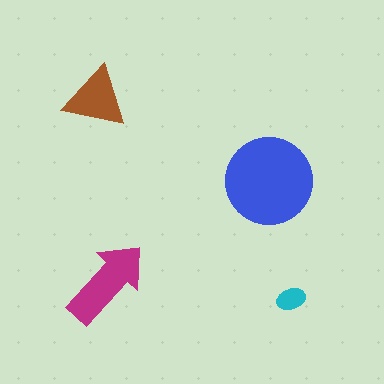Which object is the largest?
The blue circle.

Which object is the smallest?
The cyan ellipse.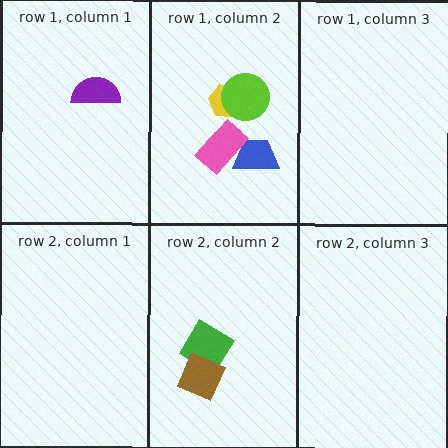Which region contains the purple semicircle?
The row 1, column 1 region.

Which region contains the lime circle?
The row 1, column 2 region.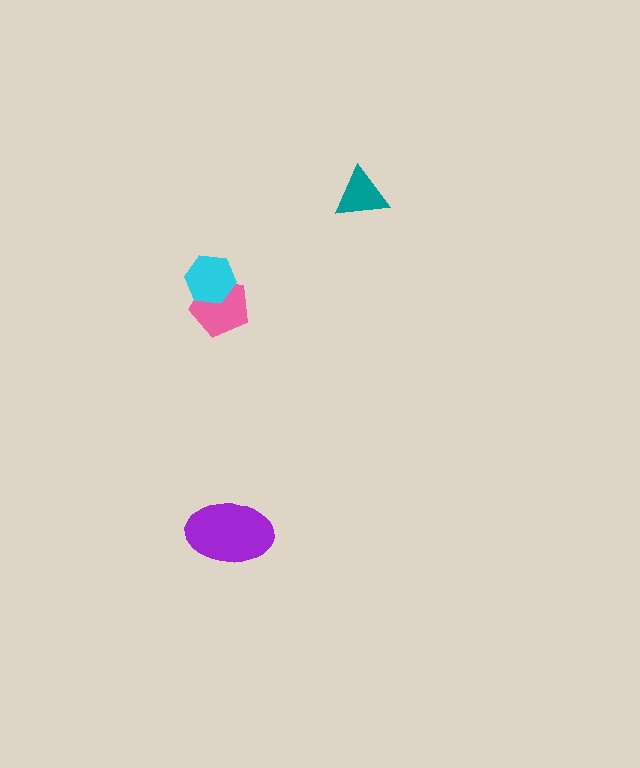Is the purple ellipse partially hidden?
No, no other shape covers it.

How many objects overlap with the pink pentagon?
1 object overlaps with the pink pentagon.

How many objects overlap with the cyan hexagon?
1 object overlaps with the cyan hexagon.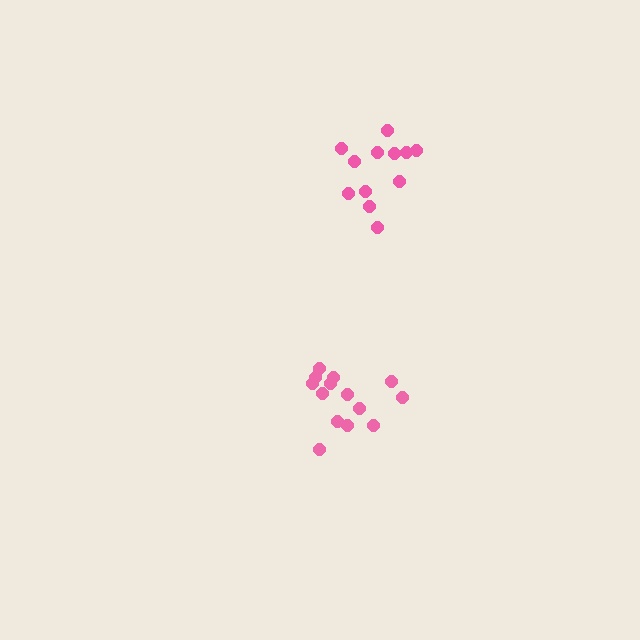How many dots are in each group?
Group 1: 14 dots, Group 2: 12 dots (26 total).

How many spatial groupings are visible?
There are 2 spatial groupings.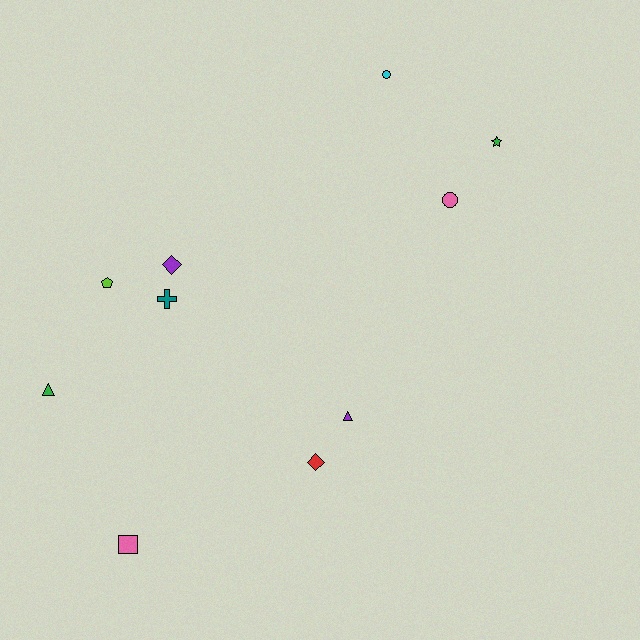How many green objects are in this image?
There are 2 green objects.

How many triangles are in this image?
There are 2 triangles.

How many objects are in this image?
There are 10 objects.